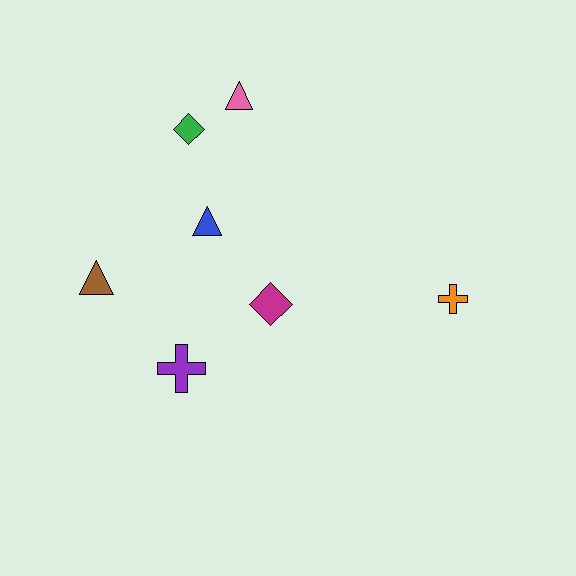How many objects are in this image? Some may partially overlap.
There are 7 objects.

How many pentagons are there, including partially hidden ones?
There are no pentagons.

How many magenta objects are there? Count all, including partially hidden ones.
There is 1 magenta object.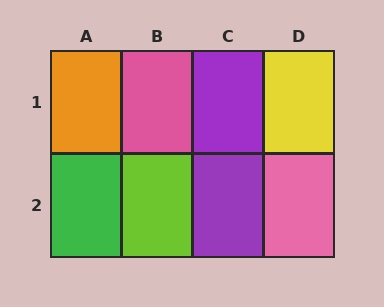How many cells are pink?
2 cells are pink.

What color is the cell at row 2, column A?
Green.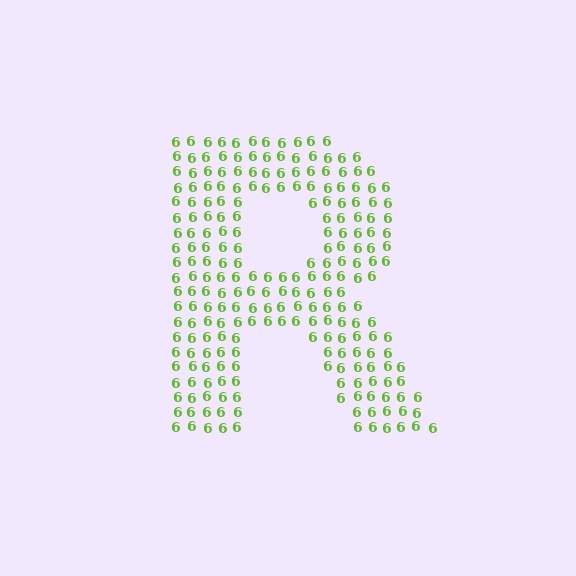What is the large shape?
The large shape is the letter R.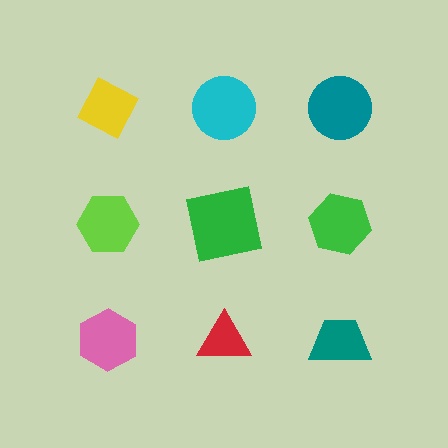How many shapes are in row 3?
3 shapes.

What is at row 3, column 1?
A pink hexagon.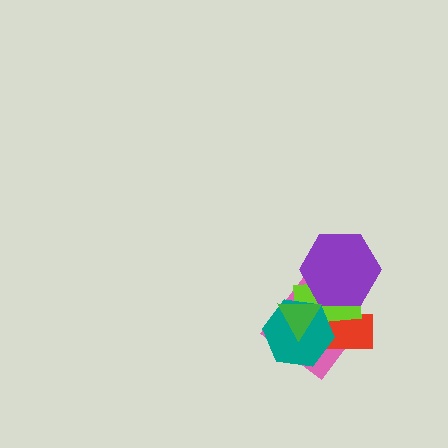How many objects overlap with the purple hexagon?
3 objects overlap with the purple hexagon.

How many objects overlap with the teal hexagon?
4 objects overlap with the teal hexagon.